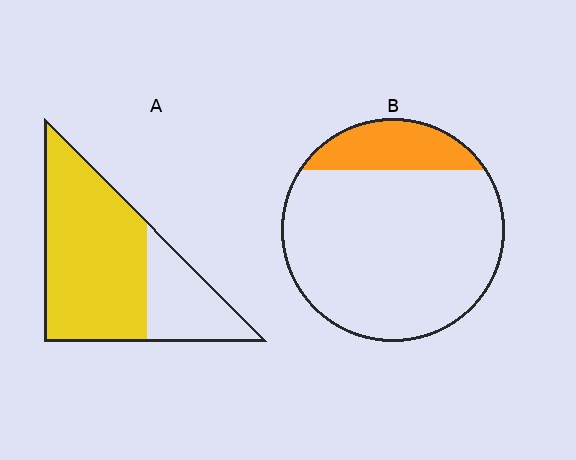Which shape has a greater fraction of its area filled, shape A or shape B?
Shape A.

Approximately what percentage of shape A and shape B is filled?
A is approximately 70% and B is approximately 20%.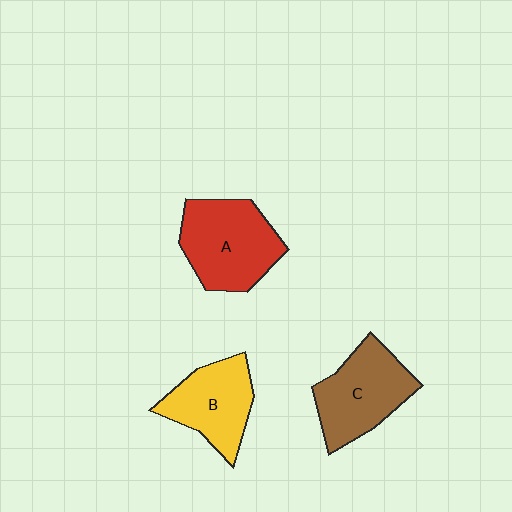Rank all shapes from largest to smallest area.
From largest to smallest: A (red), C (brown), B (yellow).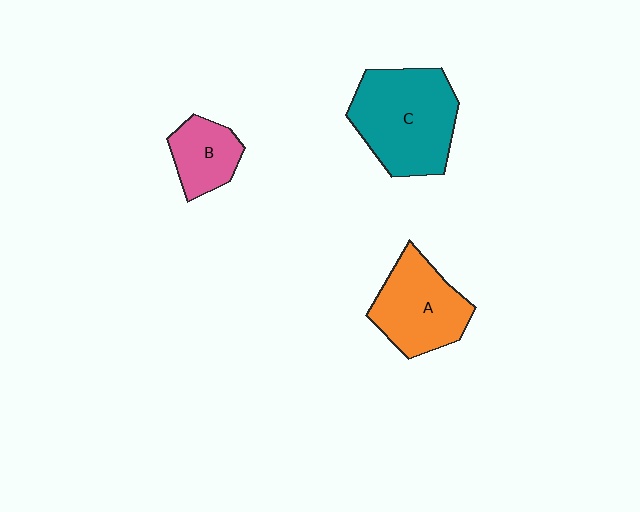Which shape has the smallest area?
Shape B (pink).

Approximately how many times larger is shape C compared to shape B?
Approximately 2.2 times.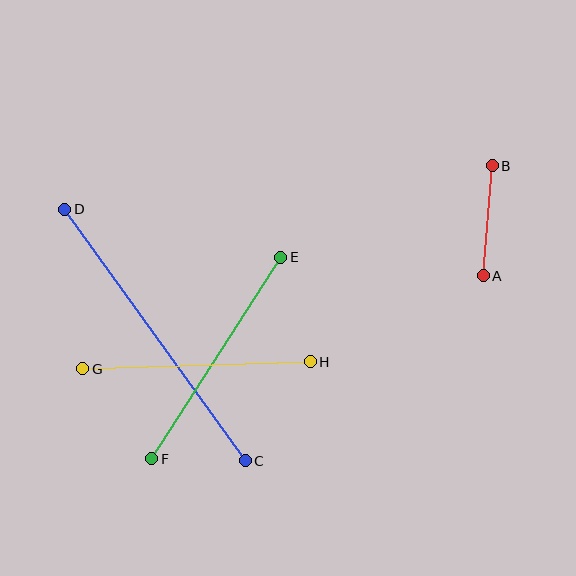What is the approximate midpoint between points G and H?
The midpoint is at approximately (197, 365) pixels.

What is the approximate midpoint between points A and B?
The midpoint is at approximately (488, 221) pixels.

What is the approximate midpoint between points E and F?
The midpoint is at approximately (216, 358) pixels.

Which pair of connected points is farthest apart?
Points C and D are farthest apart.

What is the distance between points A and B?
The distance is approximately 110 pixels.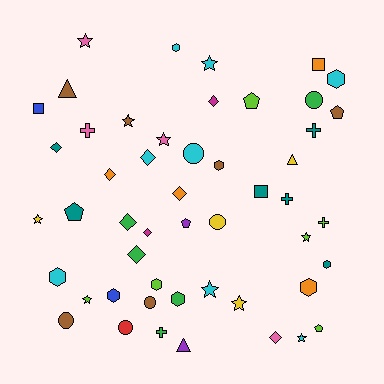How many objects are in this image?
There are 50 objects.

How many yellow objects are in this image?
There are 4 yellow objects.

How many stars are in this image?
There are 10 stars.